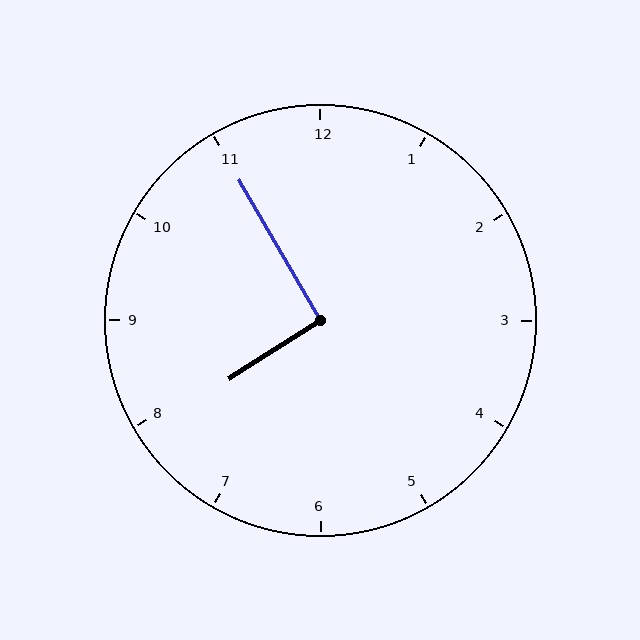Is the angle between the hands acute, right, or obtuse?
It is right.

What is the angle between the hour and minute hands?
Approximately 92 degrees.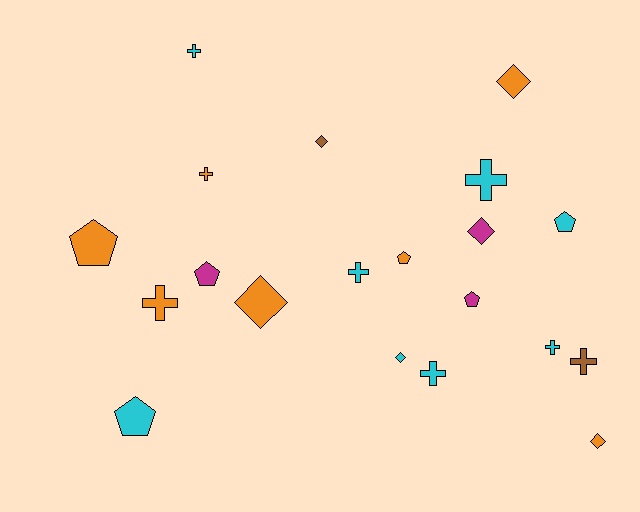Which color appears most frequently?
Cyan, with 8 objects.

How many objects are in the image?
There are 20 objects.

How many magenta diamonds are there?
There is 1 magenta diamond.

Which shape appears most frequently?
Cross, with 8 objects.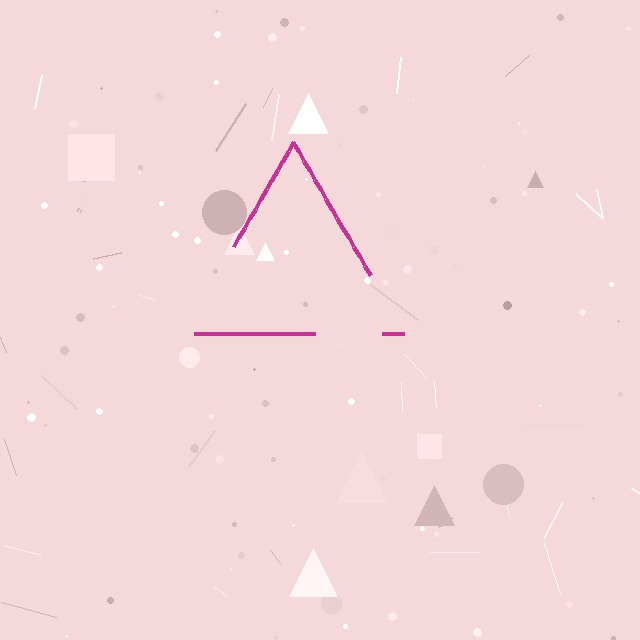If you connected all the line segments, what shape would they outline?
They would outline a triangle.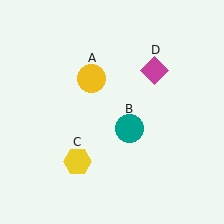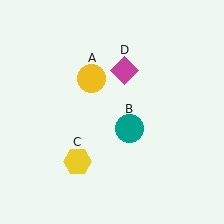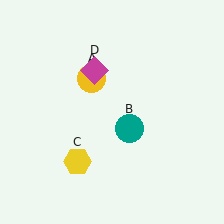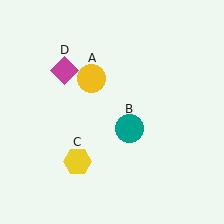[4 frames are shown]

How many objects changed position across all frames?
1 object changed position: magenta diamond (object D).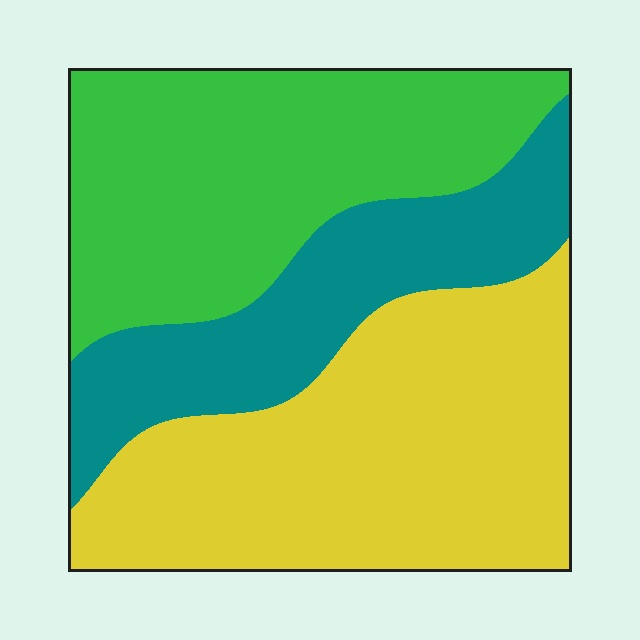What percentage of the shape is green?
Green covers 35% of the shape.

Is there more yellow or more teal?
Yellow.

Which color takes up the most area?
Yellow, at roughly 40%.